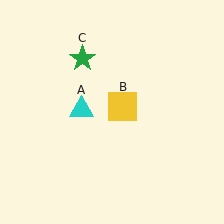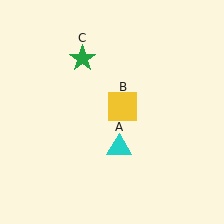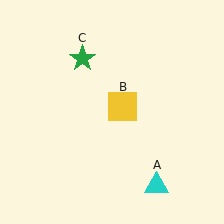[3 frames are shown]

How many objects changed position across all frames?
1 object changed position: cyan triangle (object A).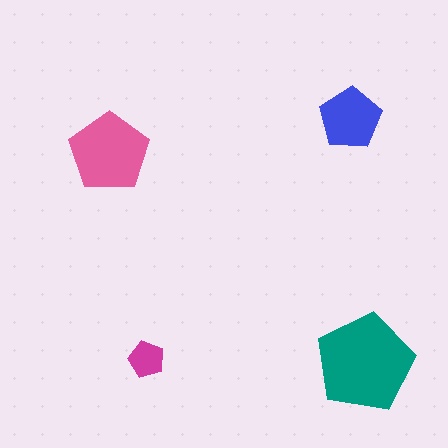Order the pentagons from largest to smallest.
the teal one, the pink one, the blue one, the magenta one.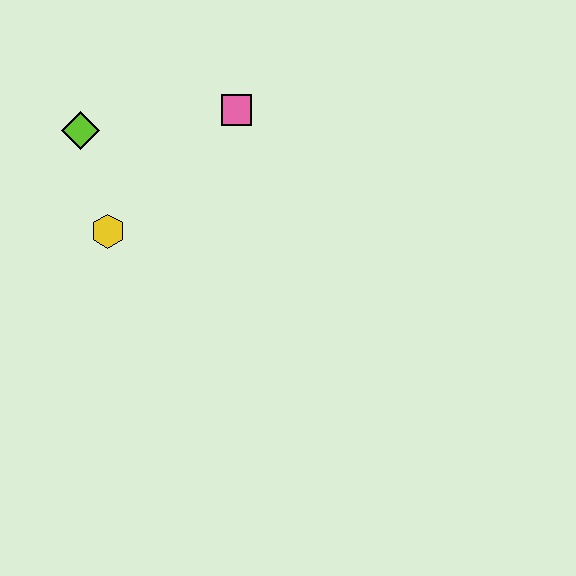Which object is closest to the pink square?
The lime diamond is closest to the pink square.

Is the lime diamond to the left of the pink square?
Yes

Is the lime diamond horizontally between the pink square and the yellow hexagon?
No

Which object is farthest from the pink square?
The yellow hexagon is farthest from the pink square.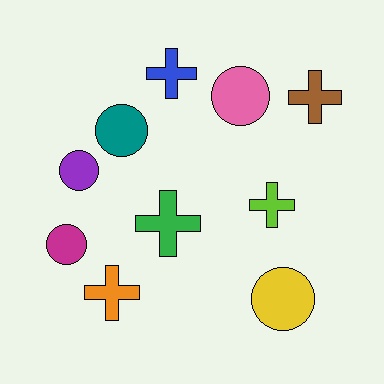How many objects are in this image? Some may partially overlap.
There are 10 objects.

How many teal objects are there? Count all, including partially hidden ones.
There is 1 teal object.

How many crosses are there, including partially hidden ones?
There are 5 crosses.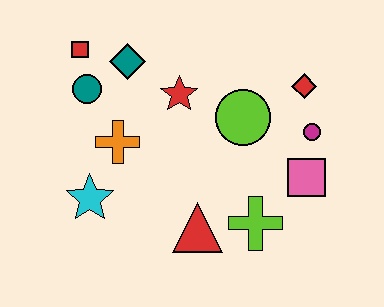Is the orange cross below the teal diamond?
Yes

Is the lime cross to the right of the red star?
Yes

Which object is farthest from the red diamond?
The cyan star is farthest from the red diamond.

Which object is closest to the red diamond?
The magenta circle is closest to the red diamond.